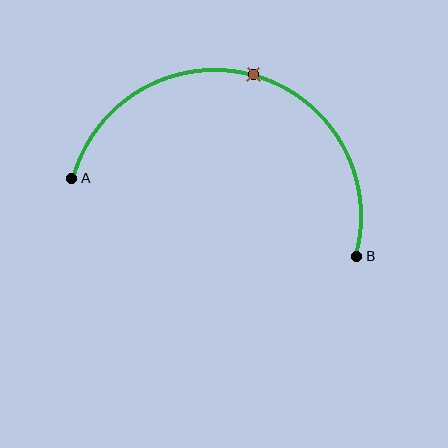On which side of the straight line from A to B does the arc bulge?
The arc bulges above the straight line connecting A and B.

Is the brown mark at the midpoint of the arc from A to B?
Yes. The brown mark lies on the arc at equal arc-length from both A and B — it is the arc midpoint.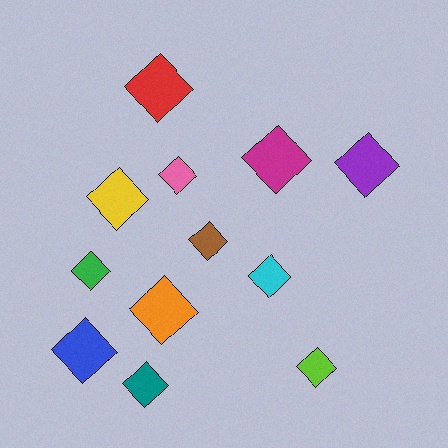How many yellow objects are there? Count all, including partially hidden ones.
There is 1 yellow object.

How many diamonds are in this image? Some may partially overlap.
There are 12 diamonds.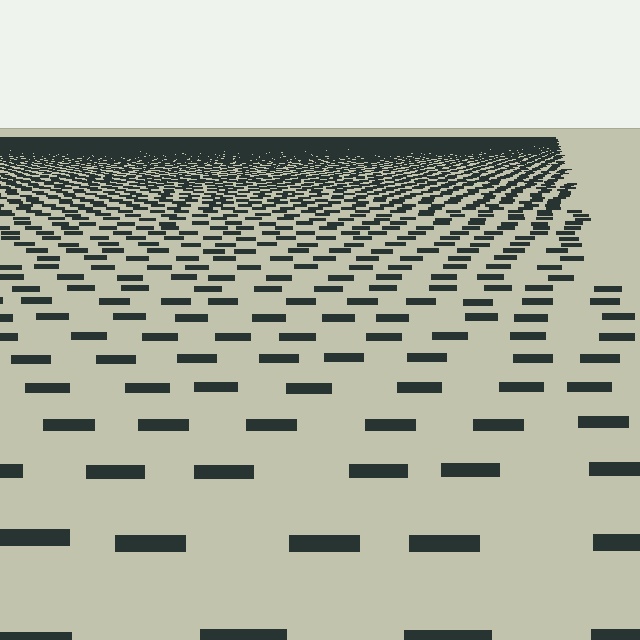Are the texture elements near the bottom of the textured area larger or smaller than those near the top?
Larger. Near the bottom, elements are closer to the viewer and appear at a bigger on-screen size.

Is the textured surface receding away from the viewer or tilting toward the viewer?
The surface is receding away from the viewer. Texture elements get smaller and denser toward the top.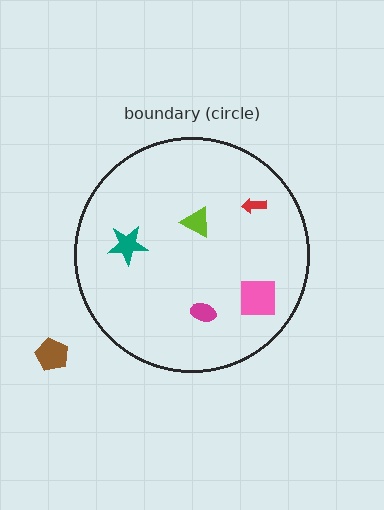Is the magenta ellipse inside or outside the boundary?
Inside.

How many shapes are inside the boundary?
5 inside, 1 outside.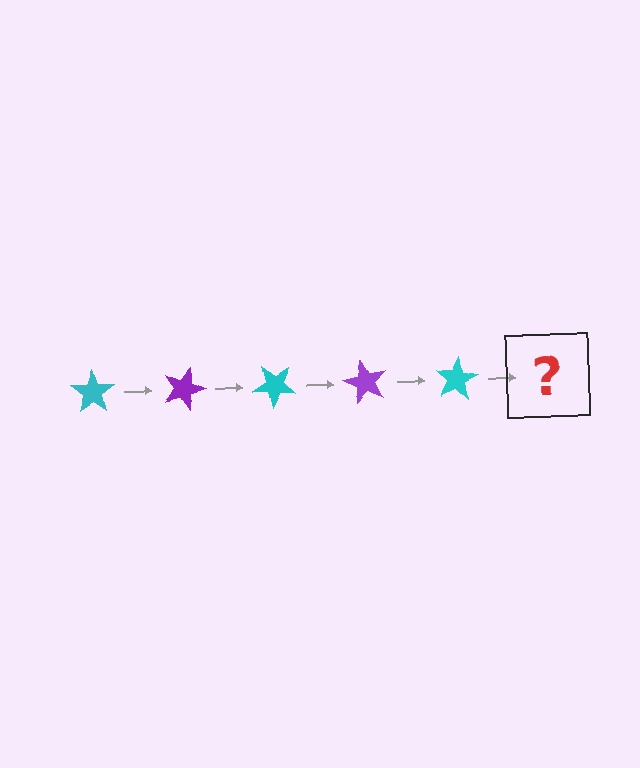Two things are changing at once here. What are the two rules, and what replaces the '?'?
The two rules are that it rotates 20 degrees each step and the color cycles through cyan and purple. The '?' should be a purple star, rotated 100 degrees from the start.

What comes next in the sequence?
The next element should be a purple star, rotated 100 degrees from the start.